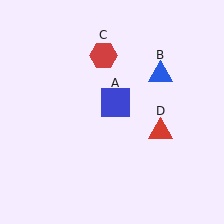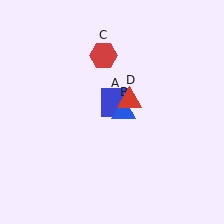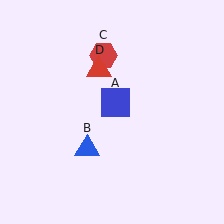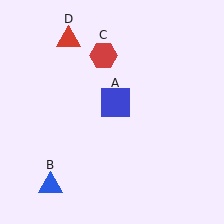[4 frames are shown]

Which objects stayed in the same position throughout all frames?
Blue square (object A) and red hexagon (object C) remained stationary.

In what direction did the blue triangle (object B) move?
The blue triangle (object B) moved down and to the left.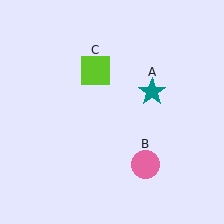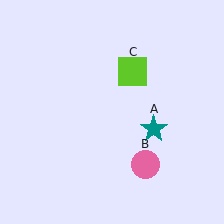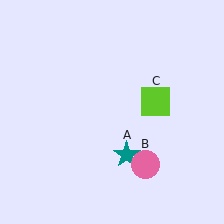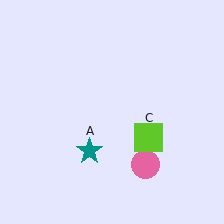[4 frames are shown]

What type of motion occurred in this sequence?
The teal star (object A), lime square (object C) rotated clockwise around the center of the scene.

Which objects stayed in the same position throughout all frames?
Pink circle (object B) remained stationary.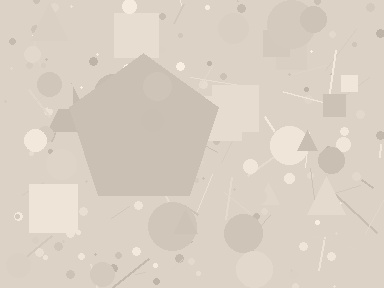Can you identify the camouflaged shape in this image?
The camouflaged shape is a pentagon.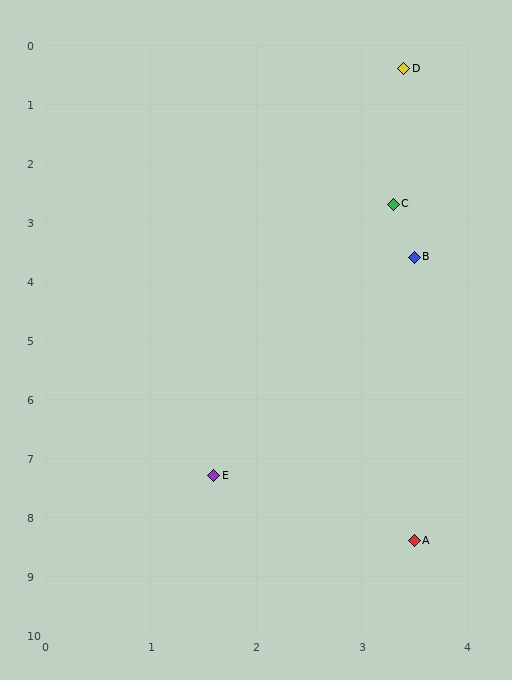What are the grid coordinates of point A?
Point A is at approximately (3.5, 8.4).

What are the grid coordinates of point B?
Point B is at approximately (3.5, 3.6).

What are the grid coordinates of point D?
Point D is at approximately (3.4, 0.4).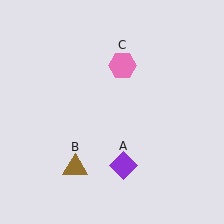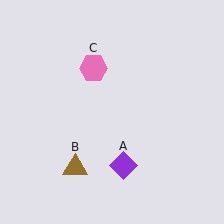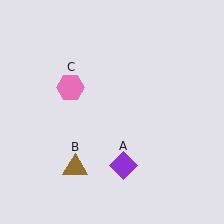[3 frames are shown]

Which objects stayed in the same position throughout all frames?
Purple diamond (object A) and brown triangle (object B) remained stationary.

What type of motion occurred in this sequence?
The pink hexagon (object C) rotated counterclockwise around the center of the scene.